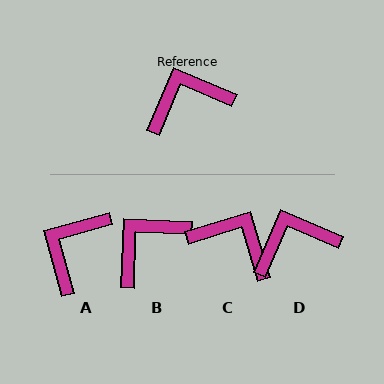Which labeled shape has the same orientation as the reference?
D.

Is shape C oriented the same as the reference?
No, it is off by about 50 degrees.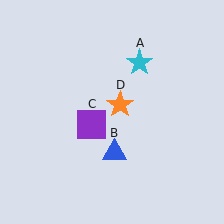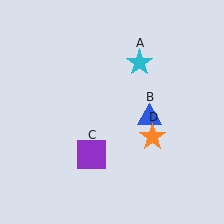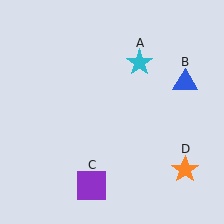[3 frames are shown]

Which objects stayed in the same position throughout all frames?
Cyan star (object A) remained stationary.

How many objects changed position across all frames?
3 objects changed position: blue triangle (object B), purple square (object C), orange star (object D).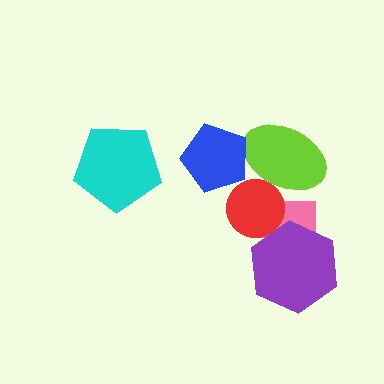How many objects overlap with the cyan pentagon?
0 objects overlap with the cyan pentagon.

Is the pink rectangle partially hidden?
Yes, it is partially covered by another shape.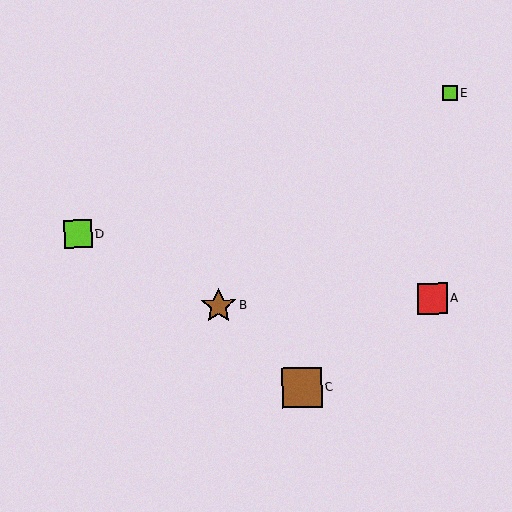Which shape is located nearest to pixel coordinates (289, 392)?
The brown square (labeled C) at (302, 388) is nearest to that location.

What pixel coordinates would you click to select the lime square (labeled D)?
Click at (78, 234) to select the lime square D.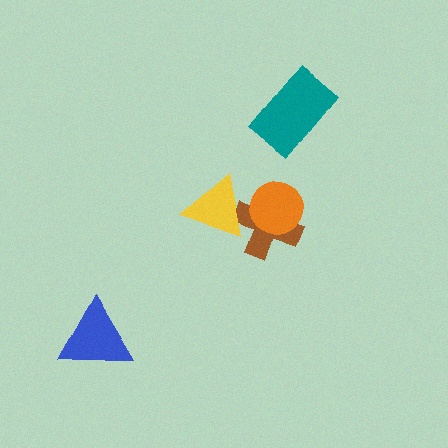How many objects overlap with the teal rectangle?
0 objects overlap with the teal rectangle.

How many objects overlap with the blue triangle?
0 objects overlap with the blue triangle.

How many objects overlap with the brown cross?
2 objects overlap with the brown cross.